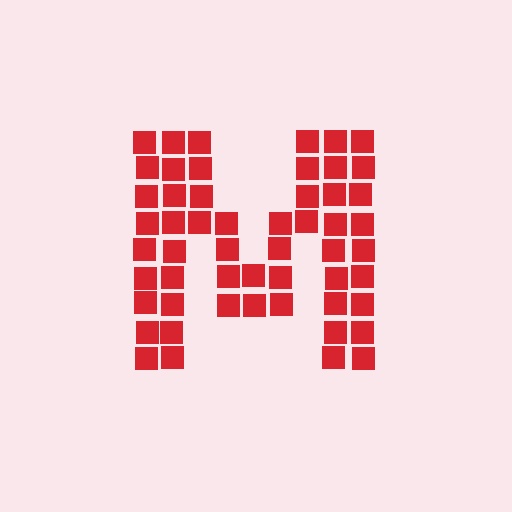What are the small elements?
The small elements are squares.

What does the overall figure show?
The overall figure shows the letter M.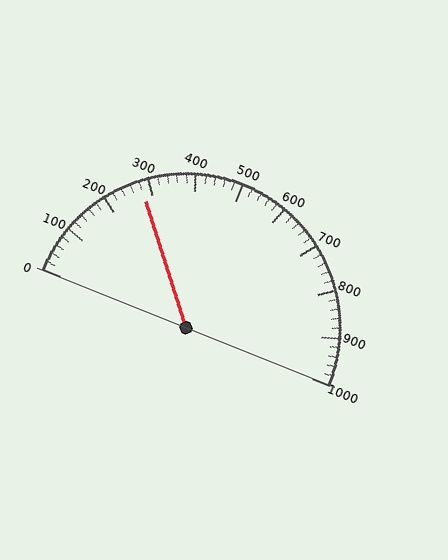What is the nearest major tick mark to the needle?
The nearest major tick mark is 300.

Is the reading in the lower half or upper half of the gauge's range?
The reading is in the lower half of the range (0 to 1000).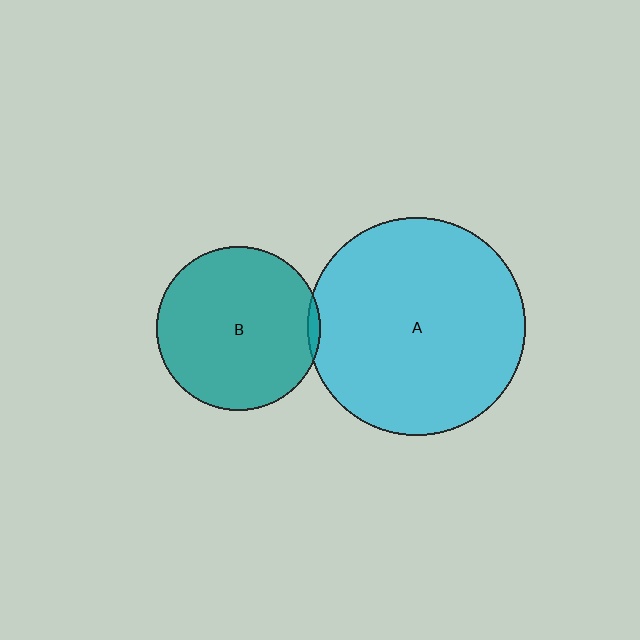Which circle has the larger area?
Circle A (cyan).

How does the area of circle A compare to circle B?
Approximately 1.8 times.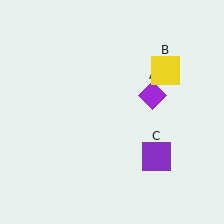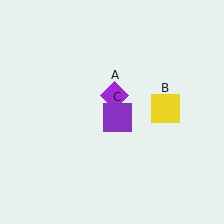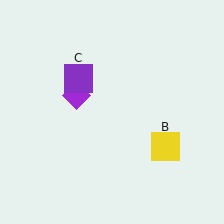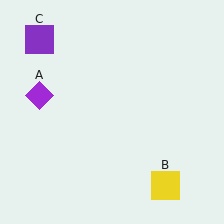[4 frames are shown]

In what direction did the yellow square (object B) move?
The yellow square (object B) moved down.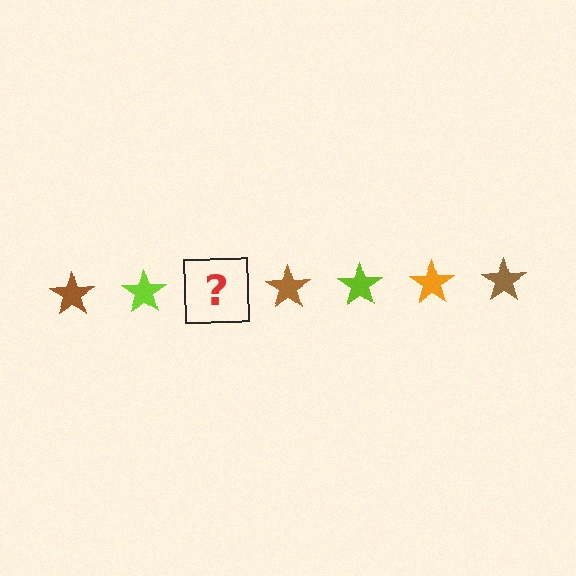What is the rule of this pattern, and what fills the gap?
The rule is that the pattern cycles through brown, lime, orange stars. The gap should be filled with an orange star.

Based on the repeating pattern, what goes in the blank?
The blank should be an orange star.